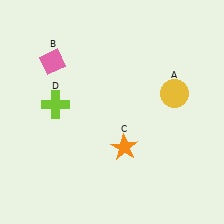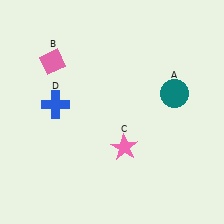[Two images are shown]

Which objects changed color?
A changed from yellow to teal. C changed from orange to pink. D changed from lime to blue.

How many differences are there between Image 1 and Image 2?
There are 3 differences between the two images.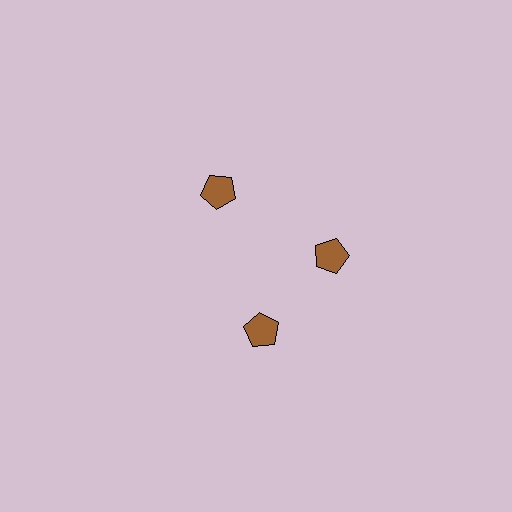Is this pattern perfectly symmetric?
No. The 3 brown pentagons are arranged in a ring, but one element near the 7 o'clock position is rotated out of alignment along the ring, breaking the 3-fold rotational symmetry.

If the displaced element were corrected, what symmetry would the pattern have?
It would have 3-fold rotational symmetry — the pattern would map onto itself every 120 degrees.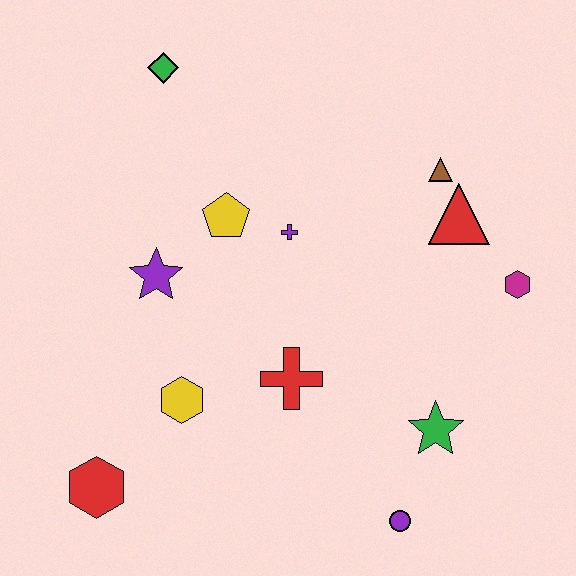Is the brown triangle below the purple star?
No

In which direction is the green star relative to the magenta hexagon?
The green star is below the magenta hexagon.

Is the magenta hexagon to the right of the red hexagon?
Yes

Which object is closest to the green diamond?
The yellow pentagon is closest to the green diamond.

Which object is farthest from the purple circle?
The green diamond is farthest from the purple circle.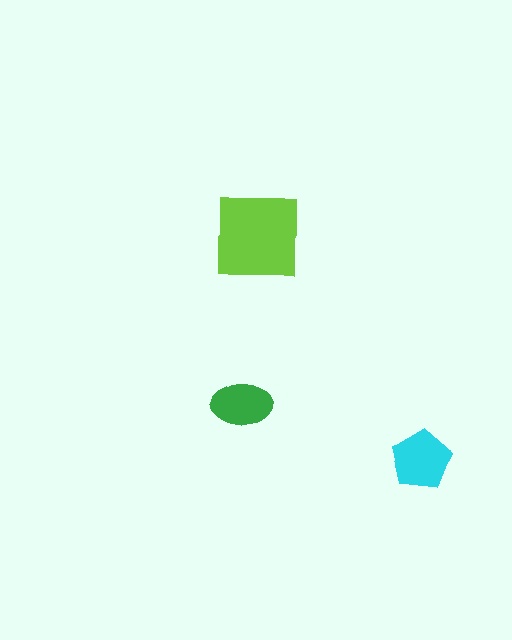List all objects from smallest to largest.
The green ellipse, the cyan pentagon, the lime square.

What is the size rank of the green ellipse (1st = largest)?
3rd.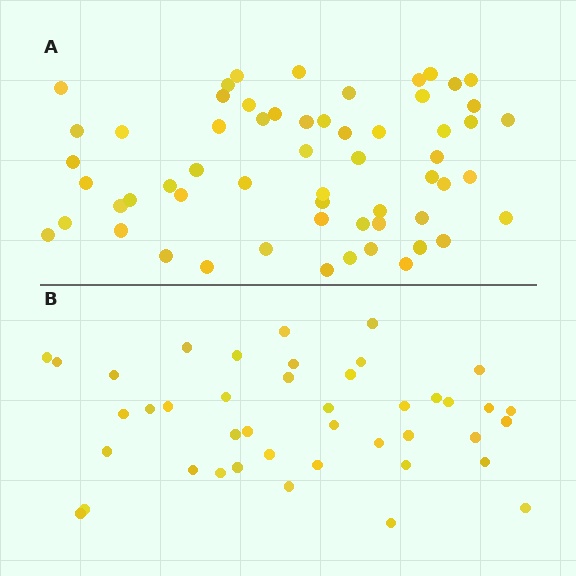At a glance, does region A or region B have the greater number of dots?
Region A (the top region) has more dots.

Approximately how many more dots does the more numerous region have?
Region A has approximately 15 more dots than region B.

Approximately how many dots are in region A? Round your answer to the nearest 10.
About 60 dots. (The exact count is 59, which rounds to 60.)